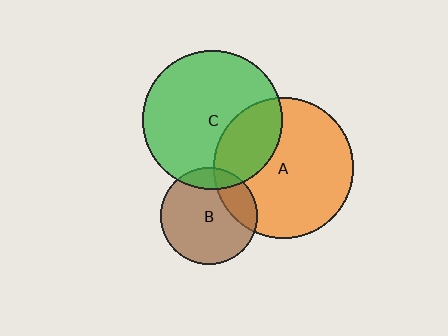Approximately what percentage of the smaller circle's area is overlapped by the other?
Approximately 15%.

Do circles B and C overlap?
Yes.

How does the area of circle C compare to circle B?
Approximately 2.1 times.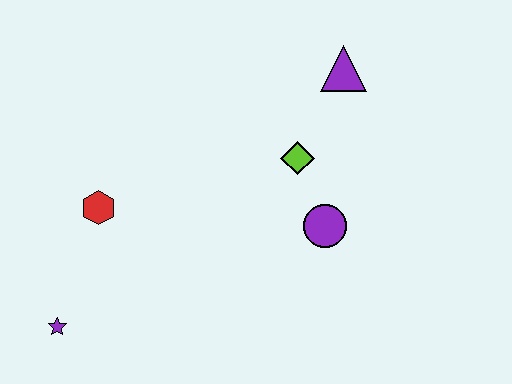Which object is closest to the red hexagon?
The purple star is closest to the red hexagon.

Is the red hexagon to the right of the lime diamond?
No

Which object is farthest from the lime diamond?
The purple star is farthest from the lime diamond.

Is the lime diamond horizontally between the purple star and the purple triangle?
Yes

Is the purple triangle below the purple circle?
No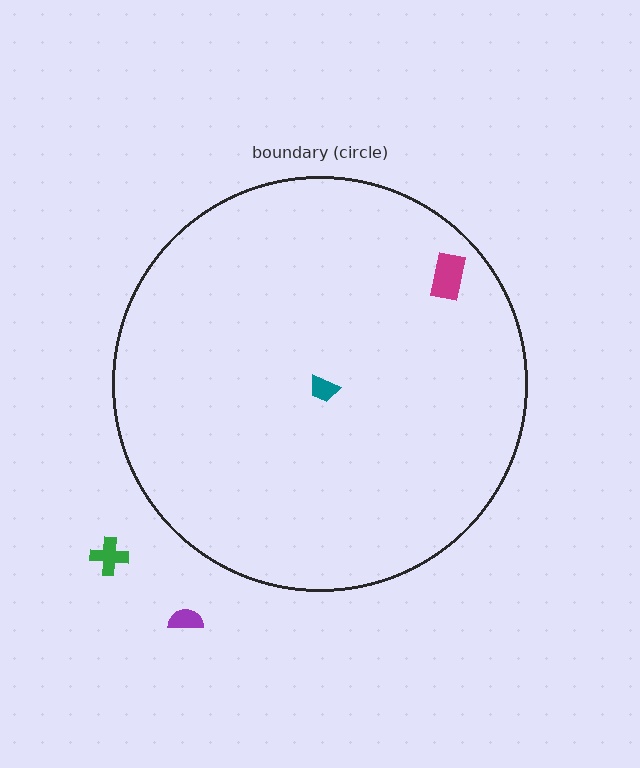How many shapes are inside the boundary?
2 inside, 2 outside.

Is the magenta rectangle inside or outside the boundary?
Inside.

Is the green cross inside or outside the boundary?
Outside.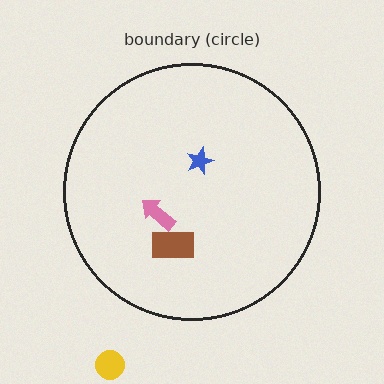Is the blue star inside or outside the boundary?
Inside.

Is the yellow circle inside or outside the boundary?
Outside.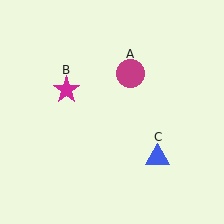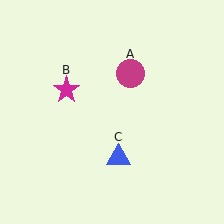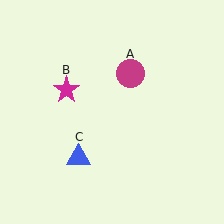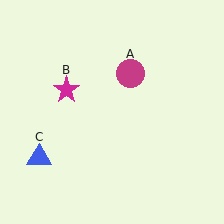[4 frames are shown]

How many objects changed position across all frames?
1 object changed position: blue triangle (object C).